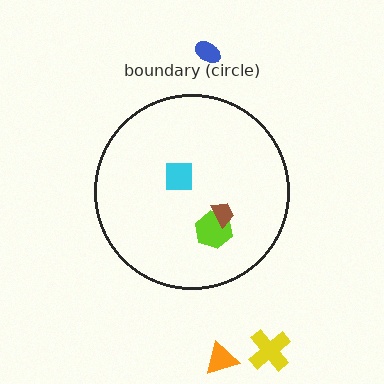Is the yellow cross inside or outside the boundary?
Outside.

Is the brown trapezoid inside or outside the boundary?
Inside.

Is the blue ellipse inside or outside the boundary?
Outside.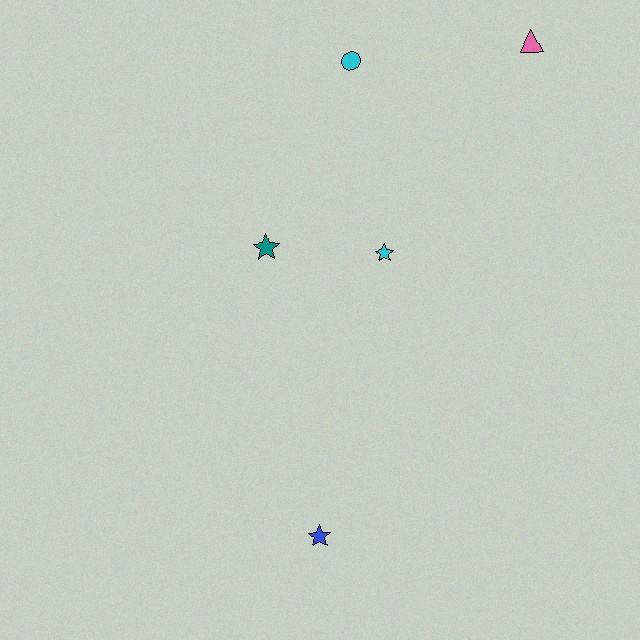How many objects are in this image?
There are 5 objects.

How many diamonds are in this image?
There are no diamonds.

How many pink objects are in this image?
There is 1 pink object.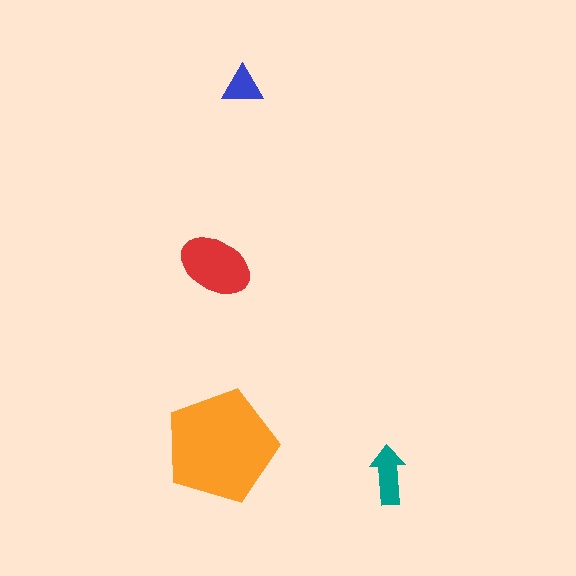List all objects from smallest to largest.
The blue triangle, the teal arrow, the red ellipse, the orange pentagon.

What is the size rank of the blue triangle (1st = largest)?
4th.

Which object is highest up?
The blue triangle is topmost.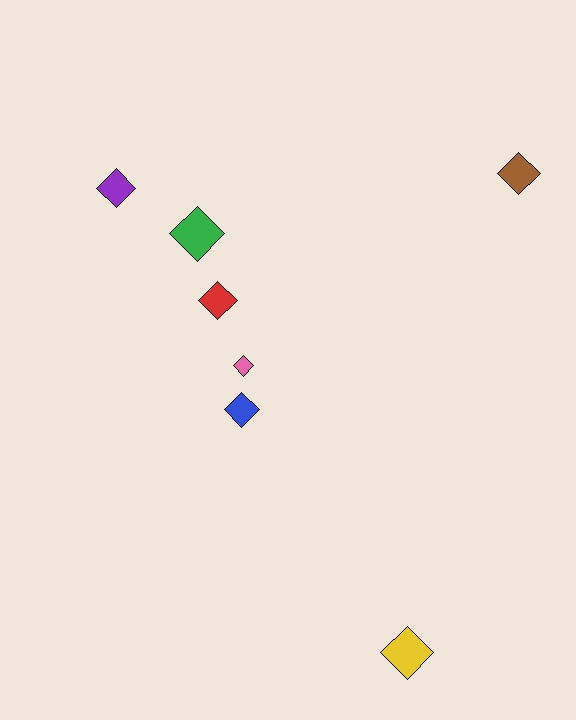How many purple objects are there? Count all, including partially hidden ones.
There is 1 purple object.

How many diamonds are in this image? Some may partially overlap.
There are 7 diamonds.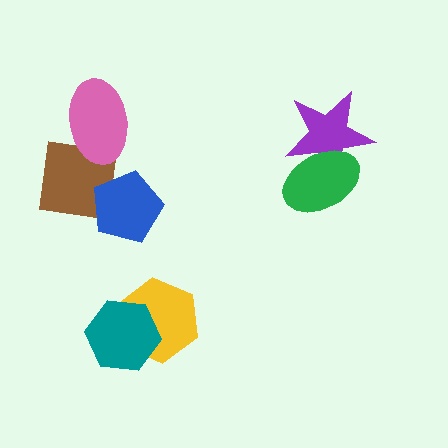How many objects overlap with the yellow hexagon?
1 object overlaps with the yellow hexagon.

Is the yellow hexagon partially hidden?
Yes, it is partially covered by another shape.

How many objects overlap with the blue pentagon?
1 object overlaps with the blue pentagon.